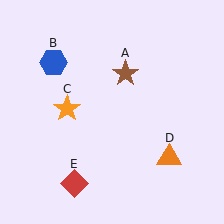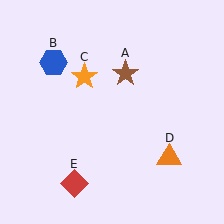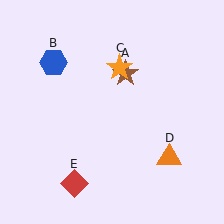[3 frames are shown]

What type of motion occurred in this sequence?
The orange star (object C) rotated clockwise around the center of the scene.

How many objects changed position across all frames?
1 object changed position: orange star (object C).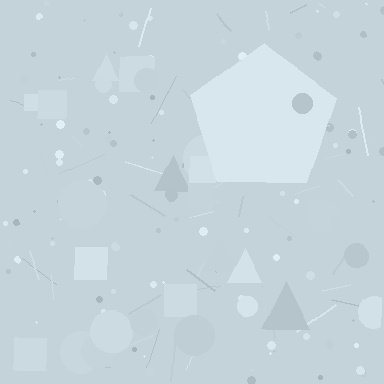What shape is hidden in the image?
A pentagon is hidden in the image.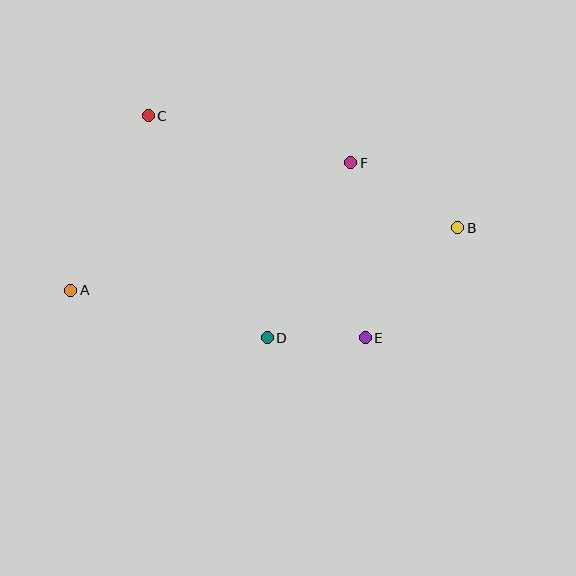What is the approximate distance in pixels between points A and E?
The distance between A and E is approximately 298 pixels.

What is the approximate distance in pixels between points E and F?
The distance between E and F is approximately 176 pixels.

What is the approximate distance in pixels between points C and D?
The distance between C and D is approximately 252 pixels.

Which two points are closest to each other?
Points D and E are closest to each other.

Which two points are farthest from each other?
Points A and B are farthest from each other.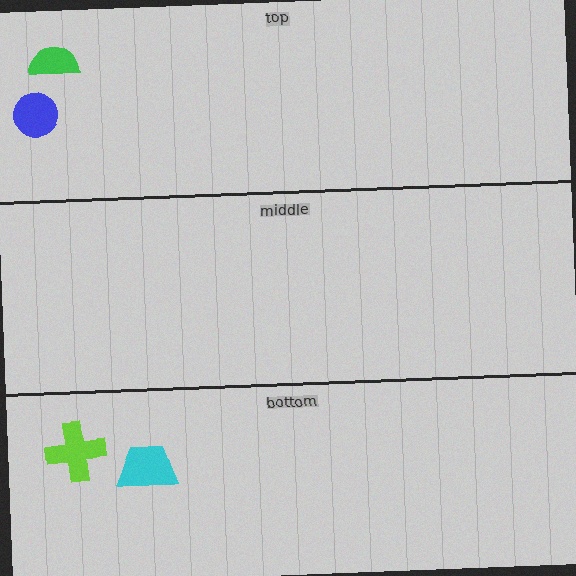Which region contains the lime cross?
The bottom region.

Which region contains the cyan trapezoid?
The bottom region.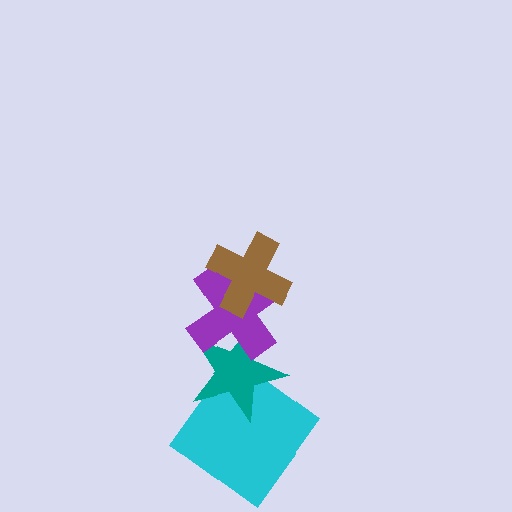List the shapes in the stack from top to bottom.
From top to bottom: the brown cross, the purple cross, the teal star, the cyan diamond.